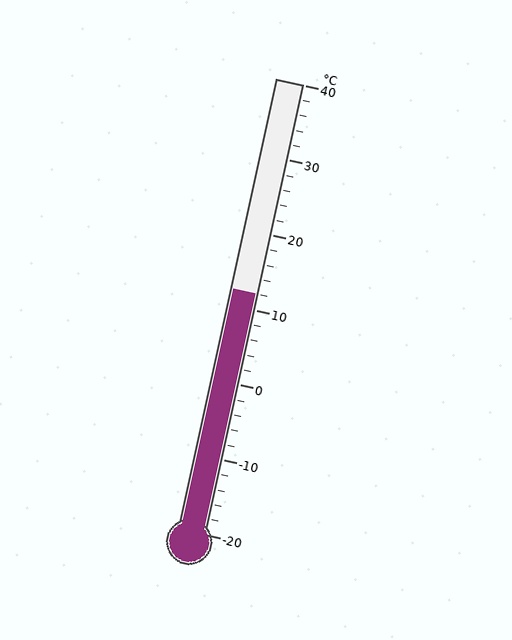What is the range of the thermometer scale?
The thermometer scale ranges from -20°C to 40°C.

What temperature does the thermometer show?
The thermometer shows approximately 12°C.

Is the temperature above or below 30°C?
The temperature is below 30°C.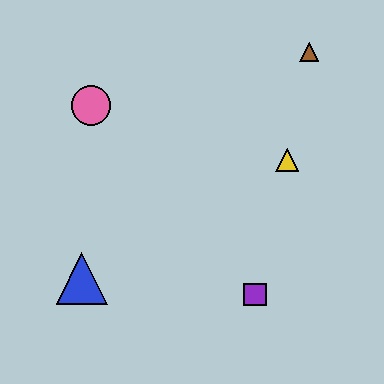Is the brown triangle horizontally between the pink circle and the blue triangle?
No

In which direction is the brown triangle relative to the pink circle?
The brown triangle is to the right of the pink circle.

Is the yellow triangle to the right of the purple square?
Yes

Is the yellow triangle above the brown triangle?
No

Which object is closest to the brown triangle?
The yellow triangle is closest to the brown triangle.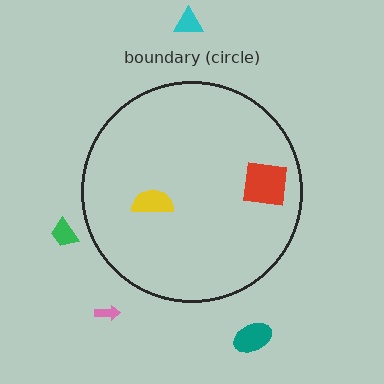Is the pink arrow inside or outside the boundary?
Outside.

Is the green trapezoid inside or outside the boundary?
Outside.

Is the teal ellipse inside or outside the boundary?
Outside.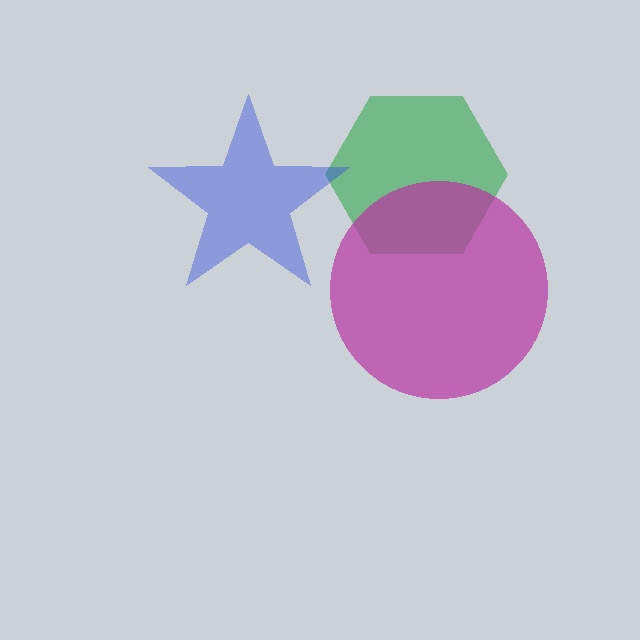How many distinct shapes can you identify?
There are 3 distinct shapes: a green hexagon, a blue star, a magenta circle.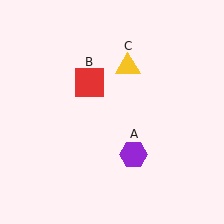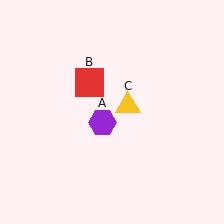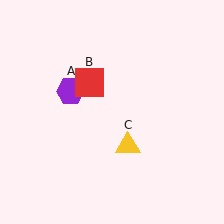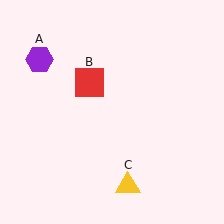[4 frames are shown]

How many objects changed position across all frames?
2 objects changed position: purple hexagon (object A), yellow triangle (object C).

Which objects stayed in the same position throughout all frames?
Red square (object B) remained stationary.